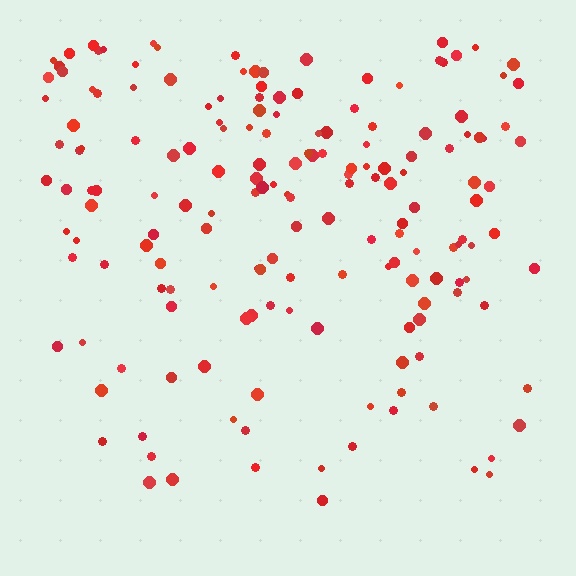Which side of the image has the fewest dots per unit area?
The bottom.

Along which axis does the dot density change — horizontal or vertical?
Vertical.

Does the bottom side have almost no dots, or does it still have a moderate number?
Still a moderate number, just noticeably fewer than the top.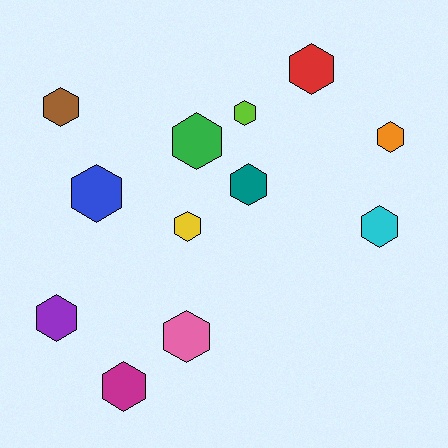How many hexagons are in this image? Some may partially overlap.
There are 12 hexagons.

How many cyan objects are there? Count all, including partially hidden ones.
There is 1 cyan object.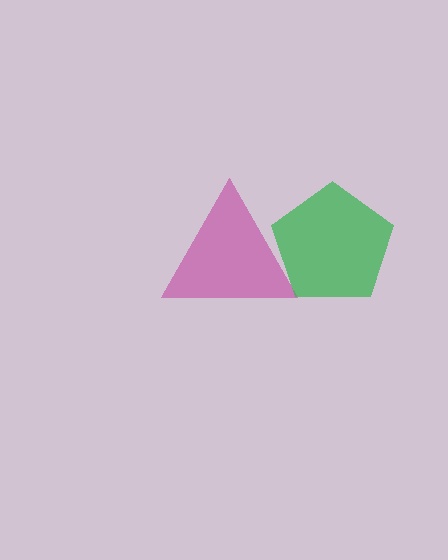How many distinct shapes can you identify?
There are 2 distinct shapes: a magenta triangle, a green pentagon.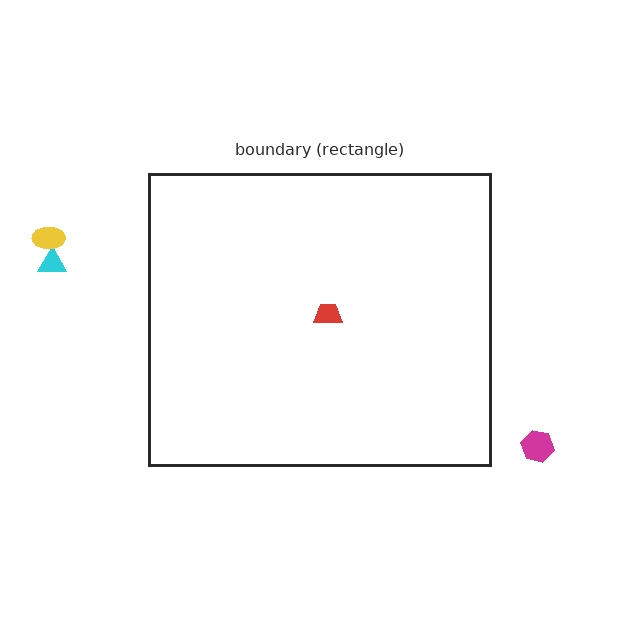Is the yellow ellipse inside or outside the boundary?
Outside.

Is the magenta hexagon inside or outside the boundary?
Outside.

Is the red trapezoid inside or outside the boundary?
Inside.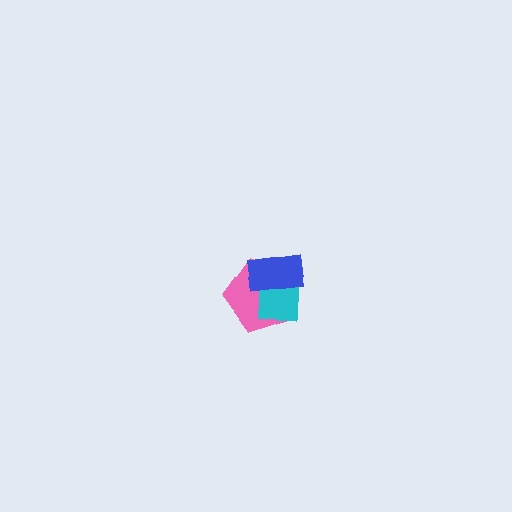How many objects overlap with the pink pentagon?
2 objects overlap with the pink pentagon.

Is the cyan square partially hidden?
Yes, it is partially covered by another shape.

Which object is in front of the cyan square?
The blue rectangle is in front of the cyan square.